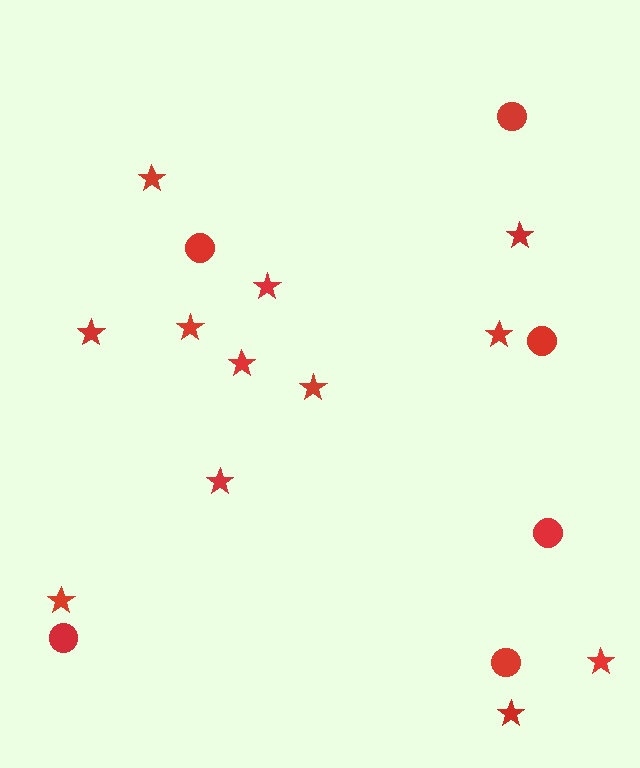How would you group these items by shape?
There are 2 groups: one group of circles (6) and one group of stars (12).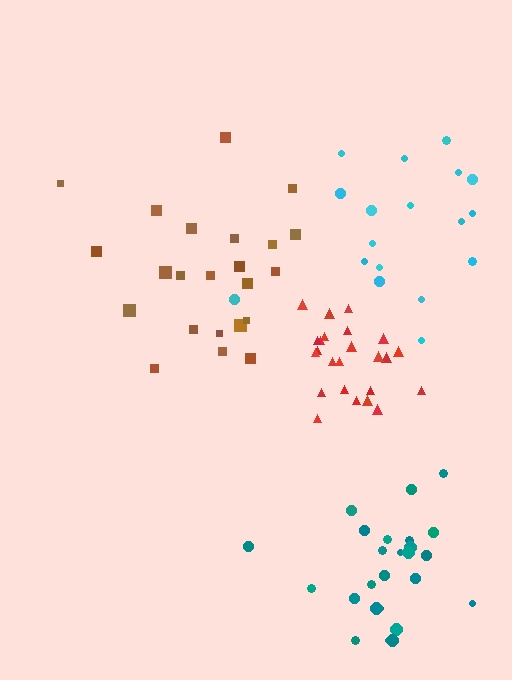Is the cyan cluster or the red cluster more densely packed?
Red.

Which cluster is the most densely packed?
Red.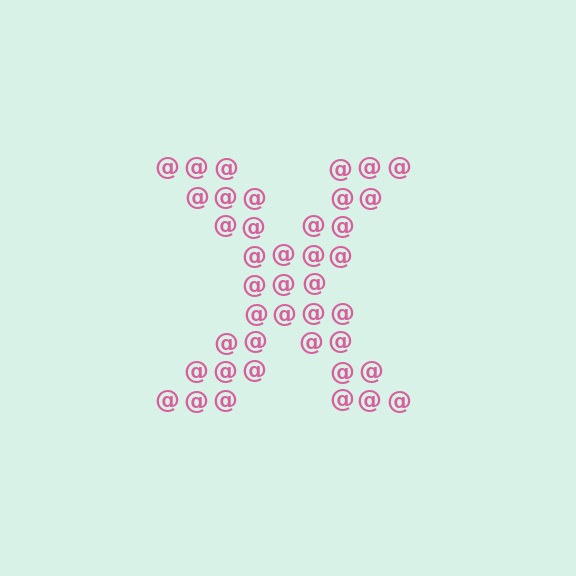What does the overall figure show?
The overall figure shows the letter X.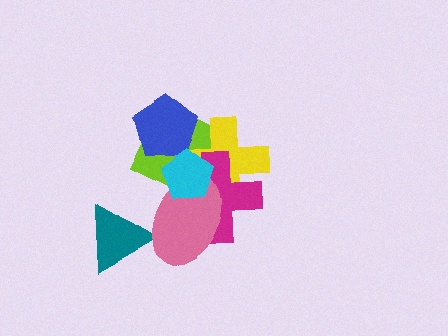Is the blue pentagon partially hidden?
Yes, it is partially covered by another shape.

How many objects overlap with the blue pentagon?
3 objects overlap with the blue pentagon.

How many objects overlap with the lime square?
5 objects overlap with the lime square.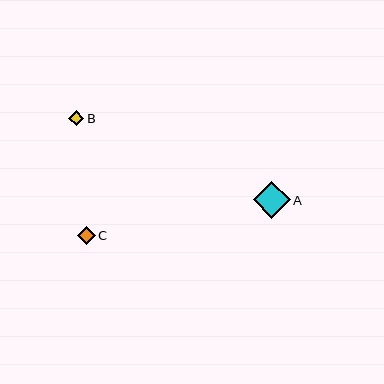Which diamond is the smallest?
Diamond B is the smallest with a size of approximately 15 pixels.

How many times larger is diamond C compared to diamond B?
Diamond C is approximately 1.2 times the size of diamond B.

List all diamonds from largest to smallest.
From largest to smallest: A, C, B.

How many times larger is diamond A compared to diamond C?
Diamond A is approximately 2.1 times the size of diamond C.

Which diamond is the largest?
Diamond A is the largest with a size of approximately 37 pixels.